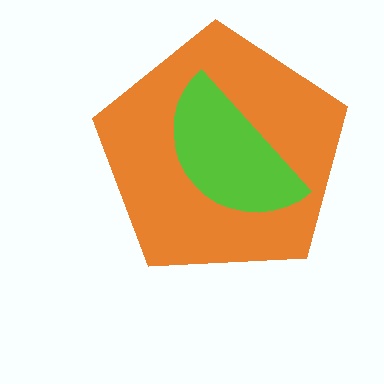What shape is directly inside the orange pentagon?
The lime semicircle.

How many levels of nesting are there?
2.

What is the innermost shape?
The lime semicircle.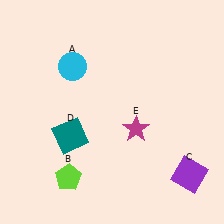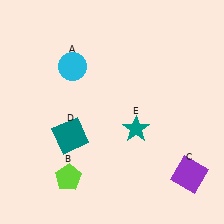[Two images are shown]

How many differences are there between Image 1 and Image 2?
There is 1 difference between the two images.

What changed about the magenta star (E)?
In Image 1, E is magenta. In Image 2, it changed to teal.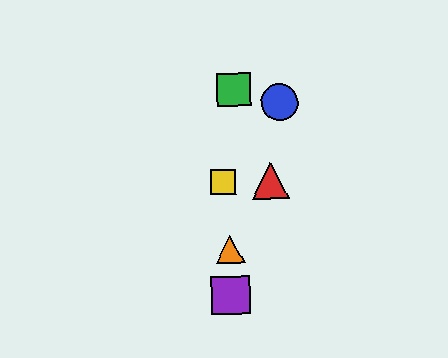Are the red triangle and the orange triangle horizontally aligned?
No, the red triangle is at y≈180 and the orange triangle is at y≈250.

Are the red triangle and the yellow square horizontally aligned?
Yes, both are at y≈180.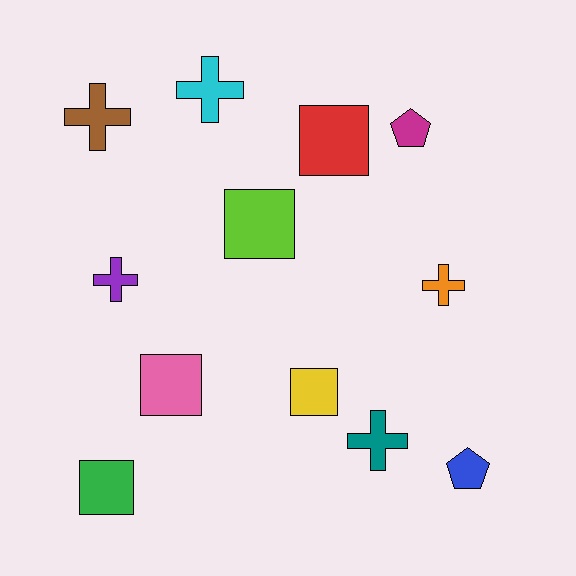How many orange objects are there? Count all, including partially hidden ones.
There is 1 orange object.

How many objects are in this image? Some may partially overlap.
There are 12 objects.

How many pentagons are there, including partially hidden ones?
There are 2 pentagons.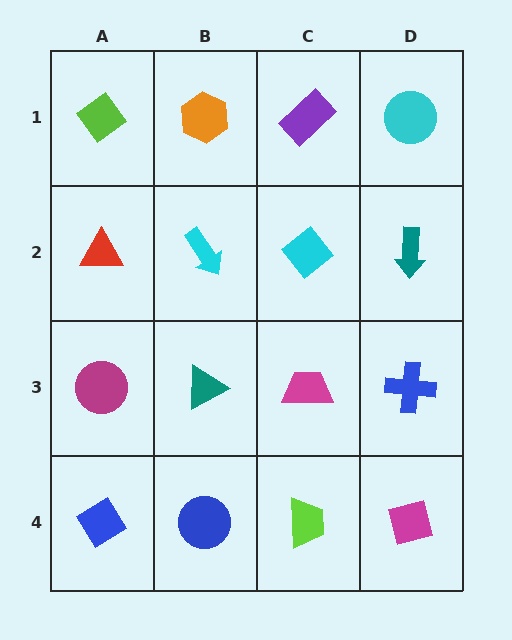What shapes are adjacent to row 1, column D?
A teal arrow (row 2, column D), a purple rectangle (row 1, column C).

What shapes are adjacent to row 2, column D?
A cyan circle (row 1, column D), a blue cross (row 3, column D), a cyan diamond (row 2, column C).